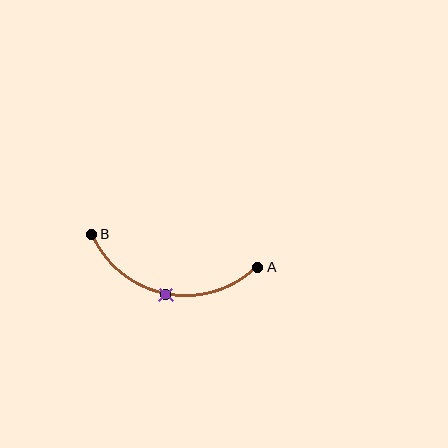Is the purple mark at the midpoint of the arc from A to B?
Yes. The purple mark lies on the arc at equal arc-length from both A and B — it is the arc midpoint.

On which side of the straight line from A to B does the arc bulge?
The arc bulges below the straight line connecting A and B.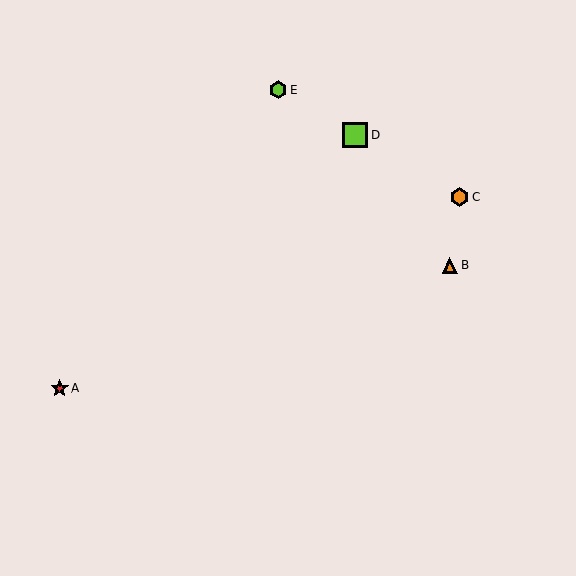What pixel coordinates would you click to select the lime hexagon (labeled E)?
Click at (278, 90) to select the lime hexagon E.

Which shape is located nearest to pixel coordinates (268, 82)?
The lime hexagon (labeled E) at (278, 90) is nearest to that location.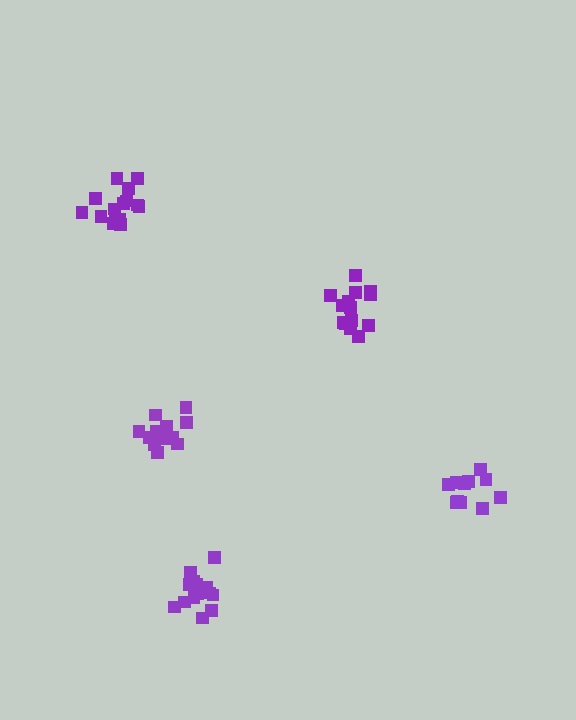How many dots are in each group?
Group 1: 17 dots, Group 2: 15 dots, Group 3: 15 dots, Group 4: 13 dots, Group 5: 11 dots (71 total).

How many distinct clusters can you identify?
There are 5 distinct clusters.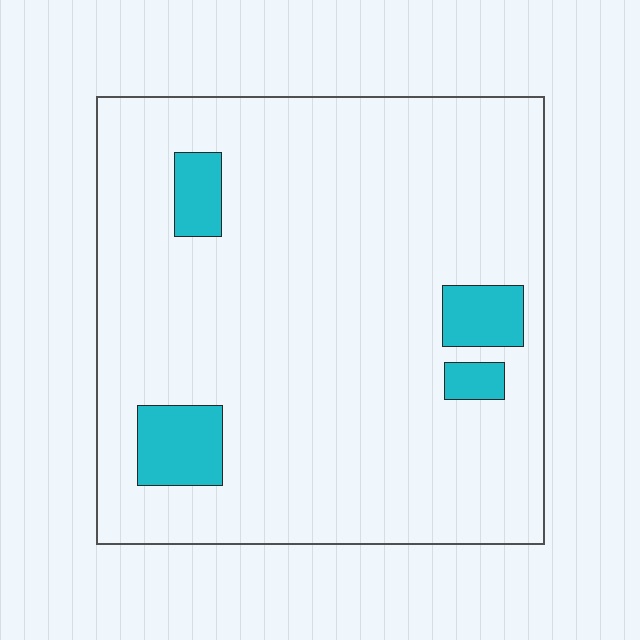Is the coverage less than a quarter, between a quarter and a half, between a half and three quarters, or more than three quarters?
Less than a quarter.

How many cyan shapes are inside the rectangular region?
4.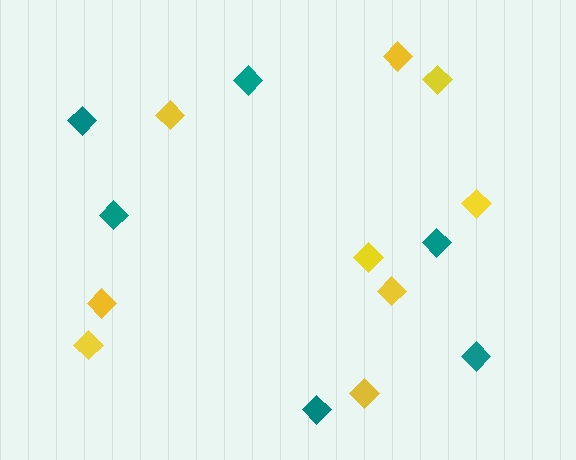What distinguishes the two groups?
There are 2 groups: one group of yellow diamonds (9) and one group of teal diamonds (6).